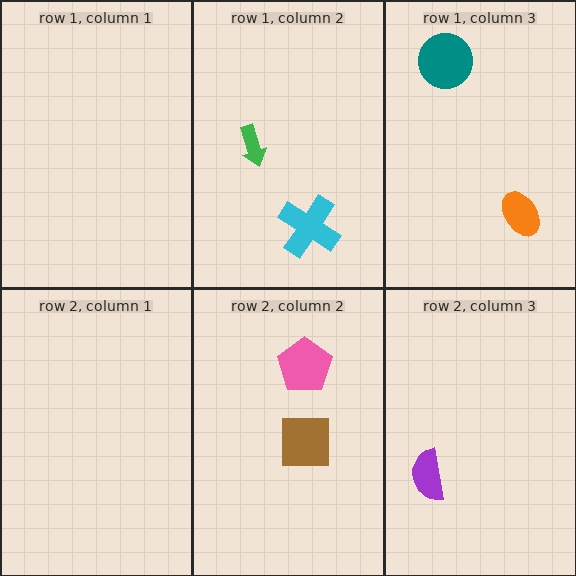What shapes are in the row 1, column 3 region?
The teal circle, the orange ellipse.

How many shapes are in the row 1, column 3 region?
2.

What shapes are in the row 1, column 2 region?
The cyan cross, the green arrow.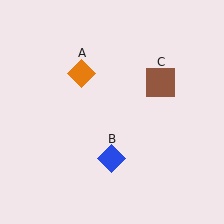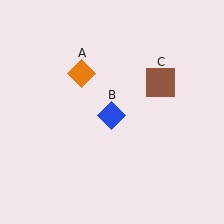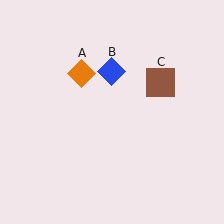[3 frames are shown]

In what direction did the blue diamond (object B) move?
The blue diamond (object B) moved up.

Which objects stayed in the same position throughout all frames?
Orange diamond (object A) and brown square (object C) remained stationary.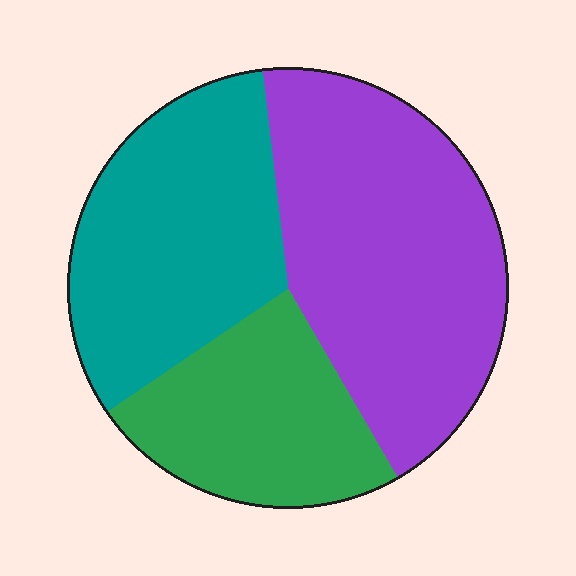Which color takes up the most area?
Purple, at roughly 45%.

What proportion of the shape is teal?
Teal takes up about one third (1/3) of the shape.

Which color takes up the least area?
Green, at roughly 25%.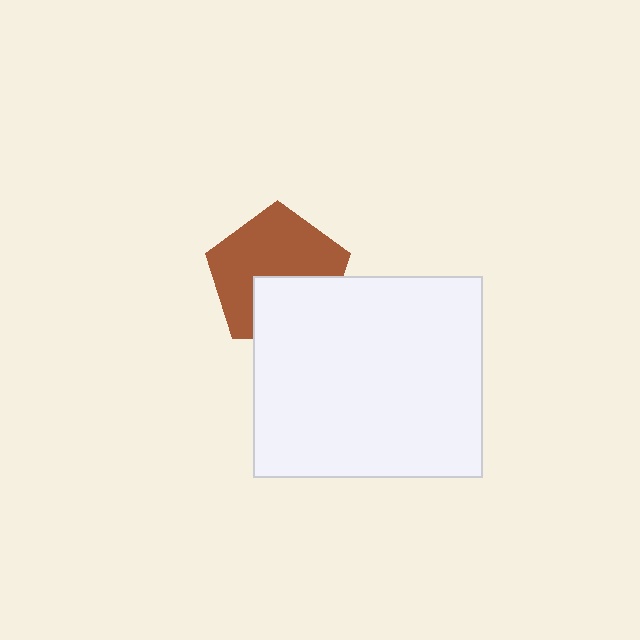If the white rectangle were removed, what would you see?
You would see the complete brown pentagon.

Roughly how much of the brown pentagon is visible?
About half of it is visible (roughly 64%).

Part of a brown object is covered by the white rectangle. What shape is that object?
It is a pentagon.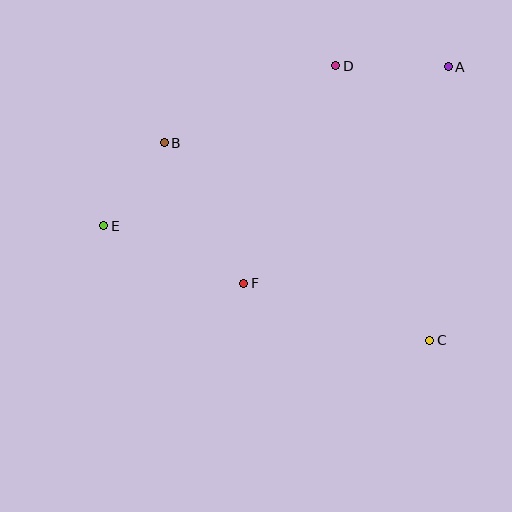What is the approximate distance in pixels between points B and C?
The distance between B and C is approximately 331 pixels.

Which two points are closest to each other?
Points B and E are closest to each other.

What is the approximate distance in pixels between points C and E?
The distance between C and E is approximately 345 pixels.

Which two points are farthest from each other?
Points A and E are farthest from each other.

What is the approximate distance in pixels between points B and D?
The distance between B and D is approximately 188 pixels.